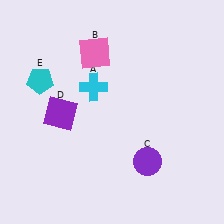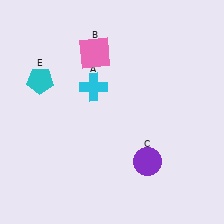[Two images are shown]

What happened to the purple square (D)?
The purple square (D) was removed in Image 2. It was in the bottom-left area of Image 1.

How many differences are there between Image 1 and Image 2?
There is 1 difference between the two images.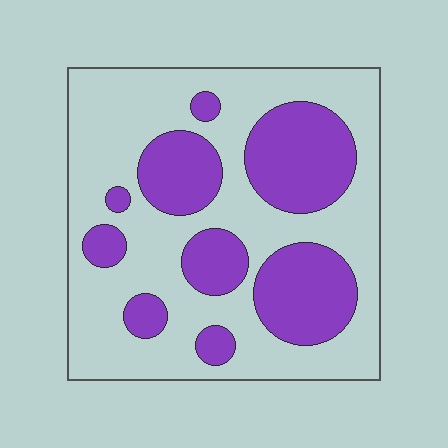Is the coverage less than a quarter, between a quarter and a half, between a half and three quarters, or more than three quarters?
Between a quarter and a half.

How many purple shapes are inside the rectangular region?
9.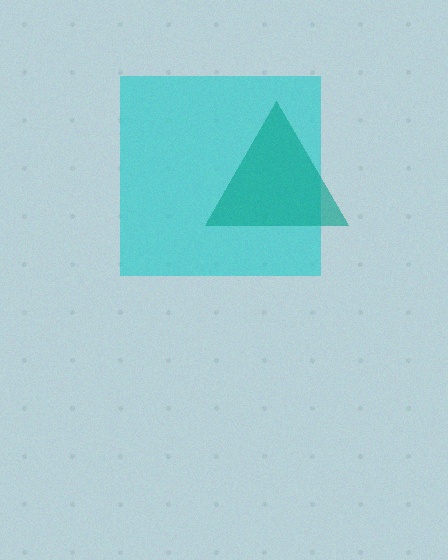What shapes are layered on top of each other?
The layered shapes are: a cyan square, a teal triangle.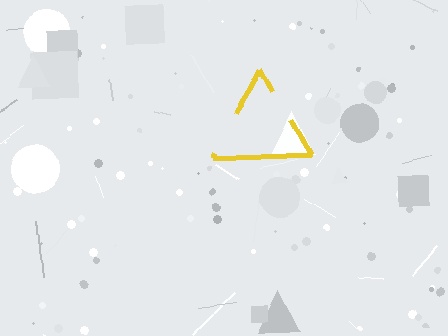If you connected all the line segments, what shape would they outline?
They would outline a triangle.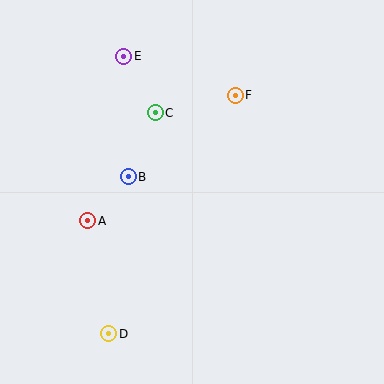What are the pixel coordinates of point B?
Point B is at (128, 177).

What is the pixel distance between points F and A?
The distance between F and A is 194 pixels.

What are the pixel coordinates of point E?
Point E is at (124, 56).